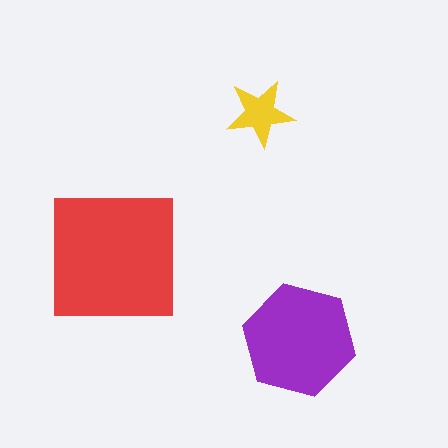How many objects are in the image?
There are 3 objects in the image.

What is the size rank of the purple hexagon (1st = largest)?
2nd.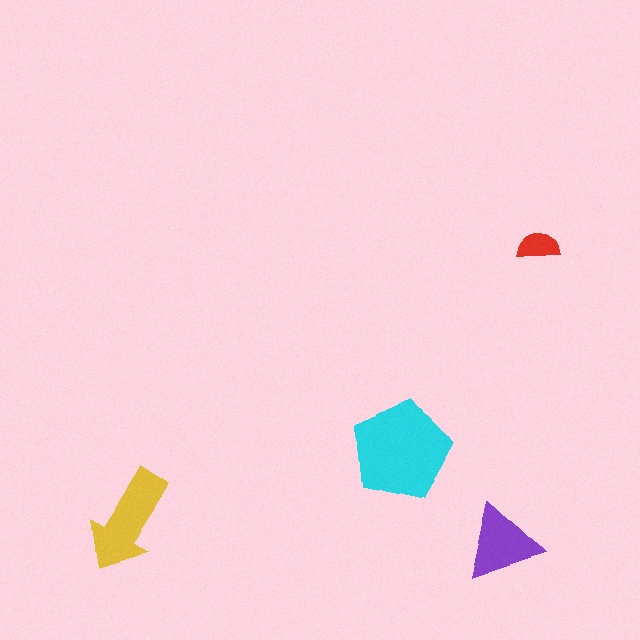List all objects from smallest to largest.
The red semicircle, the purple triangle, the yellow arrow, the cyan pentagon.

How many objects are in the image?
There are 4 objects in the image.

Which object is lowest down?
The purple triangle is bottommost.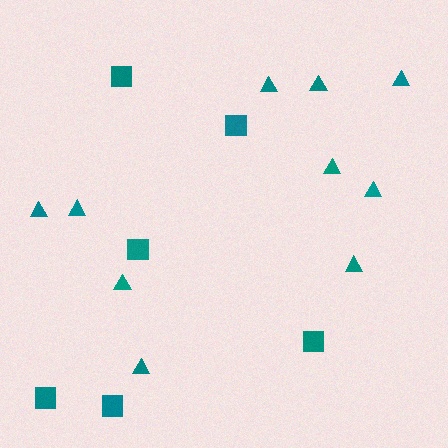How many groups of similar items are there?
There are 2 groups: one group of squares (6) and one group of triangles (10).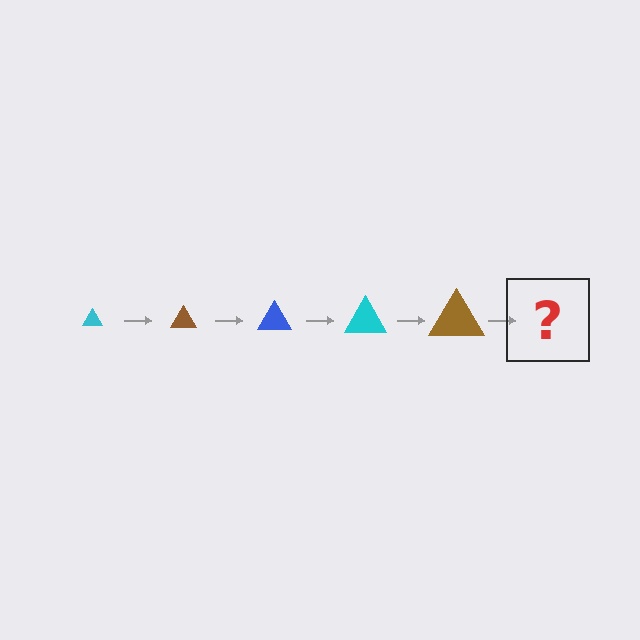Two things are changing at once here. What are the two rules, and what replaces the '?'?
The two rules are that the triangle grows larger each step and the color cycles through cyan, brown, and blue. The '?' should be a blue triangle, larger than the previous one.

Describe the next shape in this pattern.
It should be a blue triangle, larger than the previous one.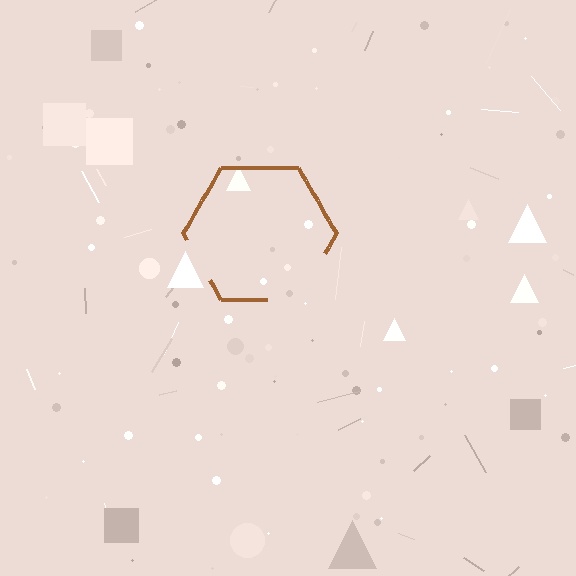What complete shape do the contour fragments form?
The contour fragments form a hexagon.